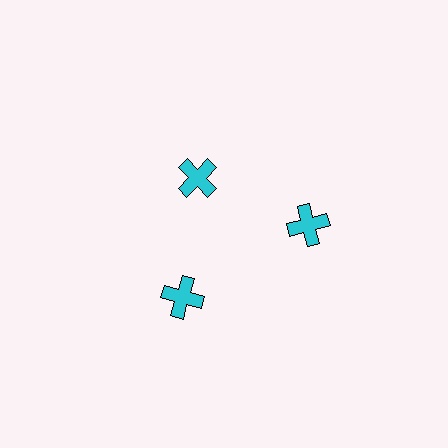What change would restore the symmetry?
The symmetry would be restored by moving it outward, back onto the ring so that all 3 crosses sit at equal angles and equal distance from the center.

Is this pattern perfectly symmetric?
No. The 3 cyan crosses are arranged in a ring, but one element near the 11 o'clock position is pulled inward toward the center, breaking the 3-fold rotational symmetry.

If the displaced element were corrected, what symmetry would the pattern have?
It would have 3-fold rotational symmetry — the pattern would map onto itself every 120 degrees.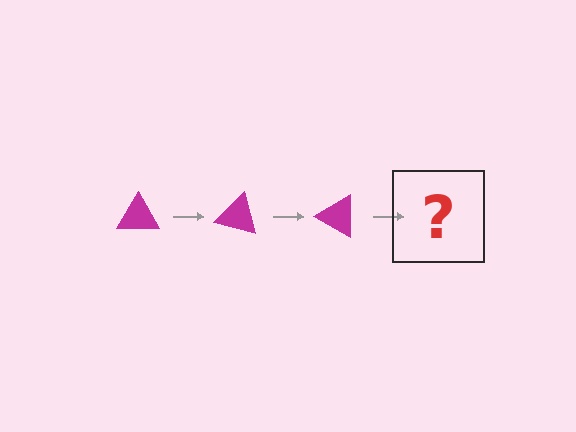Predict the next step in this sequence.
The next step is a magenta triangle rotated 45 degrees.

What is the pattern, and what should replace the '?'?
The pattern is that the triangle rotates 15 degrees each step. The '?' should be a magenta triangle rotated 45 degrees.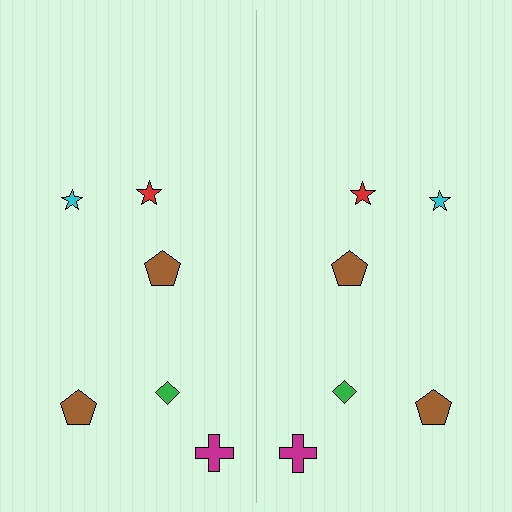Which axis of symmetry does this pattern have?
The pattern has a vertical axis of symmetry running through the center of the image.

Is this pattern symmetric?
Yes, this pattern has bilateral (reflection) symmetry.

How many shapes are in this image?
There are 12 shapes in this image.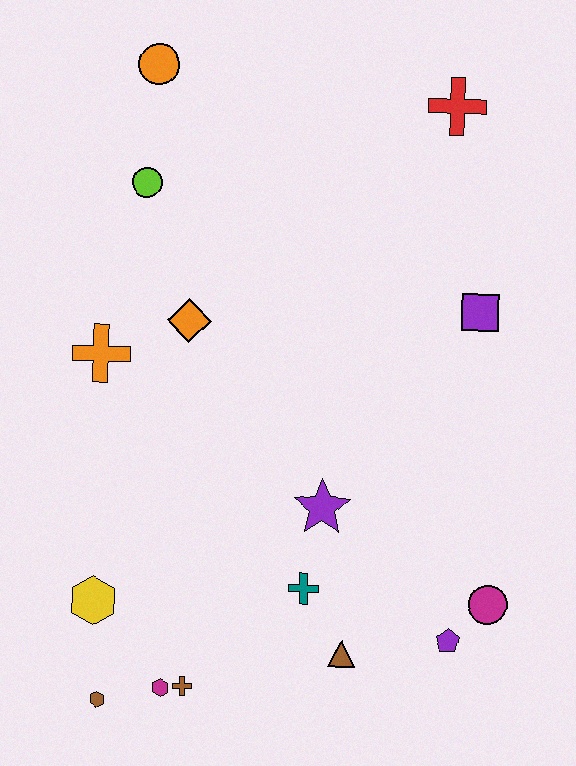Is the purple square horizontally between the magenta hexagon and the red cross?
No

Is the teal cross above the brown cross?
Yes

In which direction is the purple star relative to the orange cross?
The purple star is to the right of the orange cross.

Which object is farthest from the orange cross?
The magenta circle is farthest from the orange cross.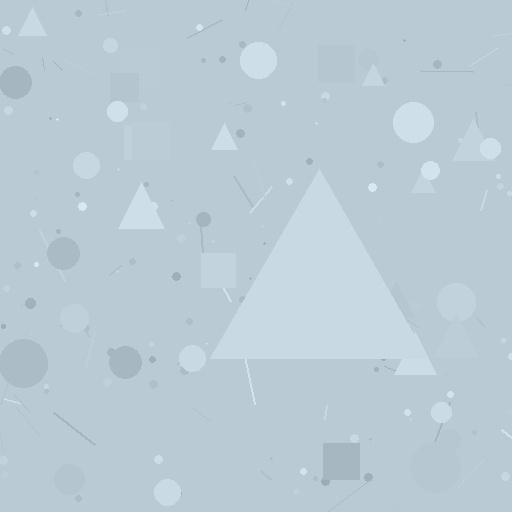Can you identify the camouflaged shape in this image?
The camouflaged shape is a triangle.